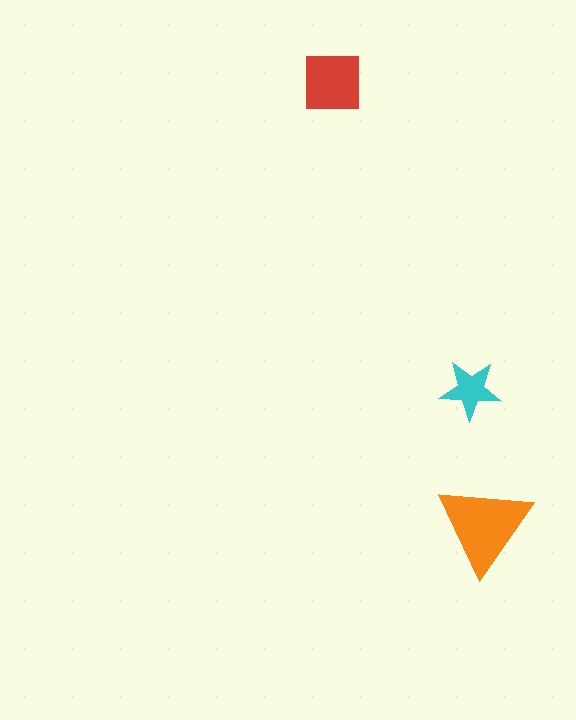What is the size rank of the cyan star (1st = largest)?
3rd.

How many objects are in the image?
There are 3 objects in the image.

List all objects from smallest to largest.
The cyan star, the red square, the orange triangle.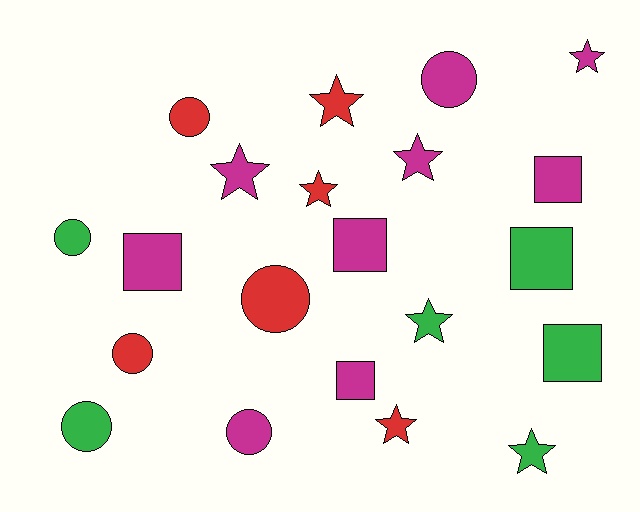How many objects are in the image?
There are 21 objects.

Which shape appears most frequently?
Star, with 8 objects.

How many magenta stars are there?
There are 3 magenta stars.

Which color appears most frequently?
Magenta, with 9 objects.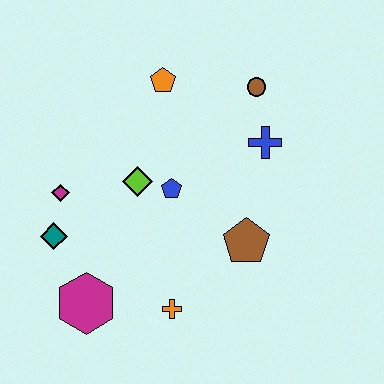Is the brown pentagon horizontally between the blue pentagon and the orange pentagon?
No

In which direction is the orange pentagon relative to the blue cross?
The orange pentagon is to the left of the blue cross.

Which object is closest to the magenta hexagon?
The teal diamond is closest to the magenta hexagon.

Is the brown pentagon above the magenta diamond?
No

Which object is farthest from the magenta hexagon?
The brown circle is farthest from the magenta hexagon.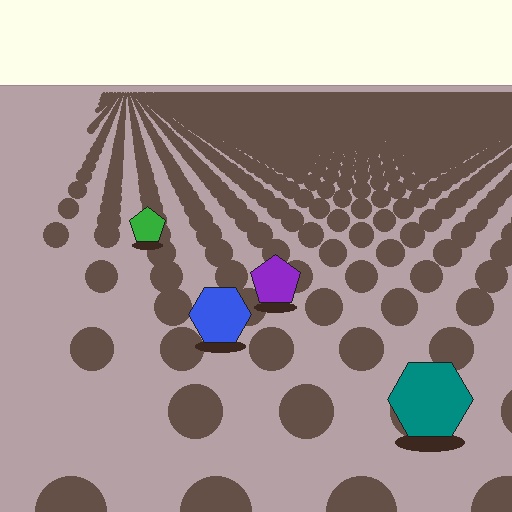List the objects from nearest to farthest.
From nearest to farthest: the teal hexagon, the blue hexagon, the purple pentagon, the green pentagon.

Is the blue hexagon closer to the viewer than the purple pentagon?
Yes. The blue hexagon is closer — you can tell from the texture gradient: the ground texture is coarser near it.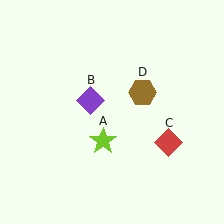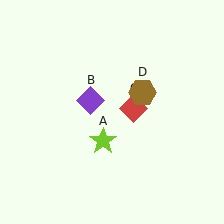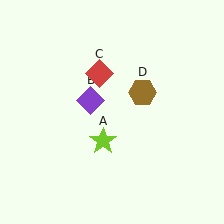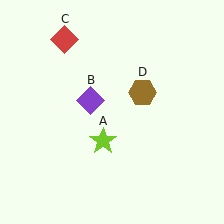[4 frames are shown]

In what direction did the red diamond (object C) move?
The red diamond (object C) moved up and to the left.